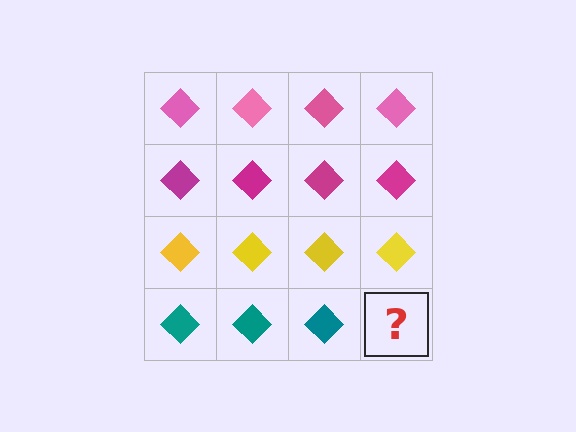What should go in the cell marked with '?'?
The missing cell should contain a teal diamond.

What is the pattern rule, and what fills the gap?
The rule is that each row has a consistent color. The gap should be filled with a teal diamond.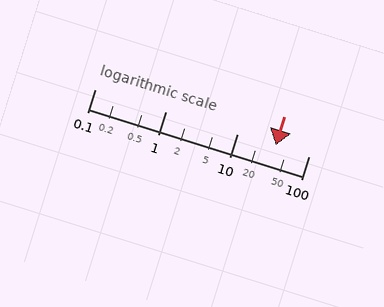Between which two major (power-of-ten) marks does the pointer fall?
The pointer is between 10 and 100.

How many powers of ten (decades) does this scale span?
The scale spans 3 decades, from 0.1 to 100.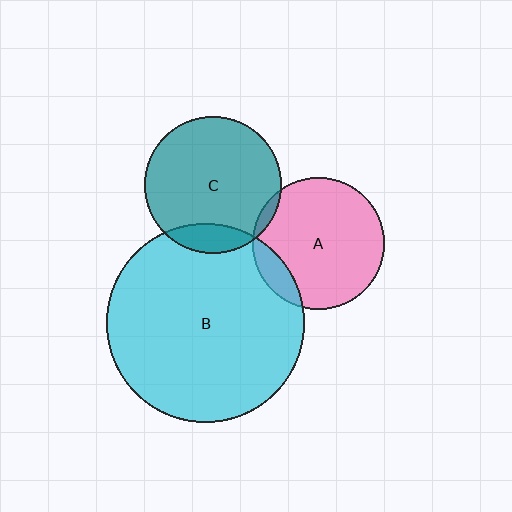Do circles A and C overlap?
Yes.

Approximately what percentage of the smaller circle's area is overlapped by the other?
Approximately 5%.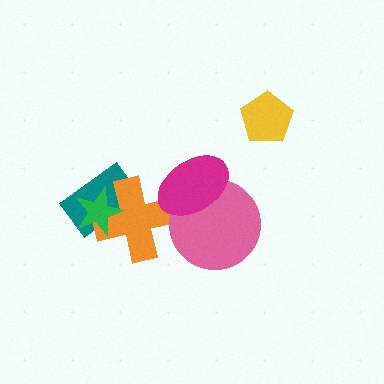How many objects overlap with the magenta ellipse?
2 objects overlap with the magenta ellipse.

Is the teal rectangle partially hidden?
Yes, it is partially covered by another shape.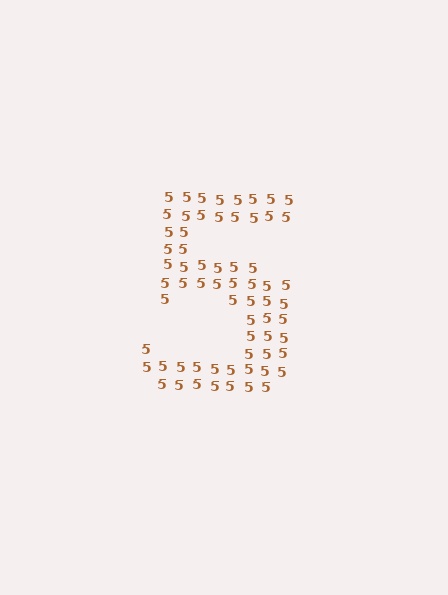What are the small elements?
The small elements are digit 5's.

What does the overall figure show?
The overall figure shows the digit 5.